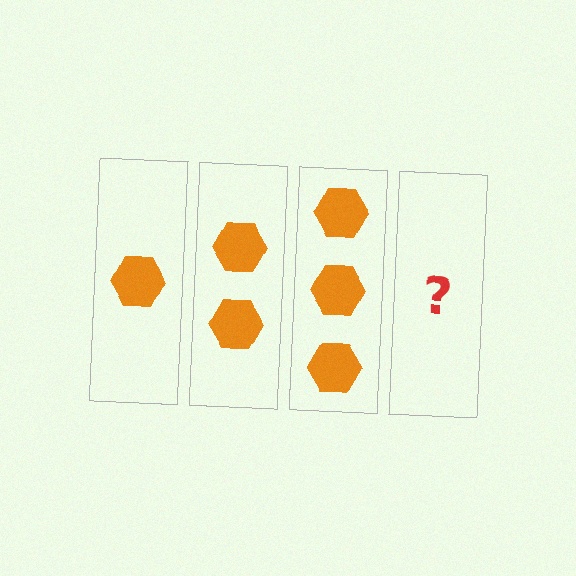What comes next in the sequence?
The next element should be 4 hexagons.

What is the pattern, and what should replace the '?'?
The pattern is that each step adds one more hexagon. The '?' should be 4 hexagons.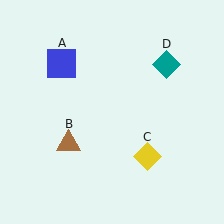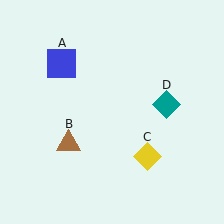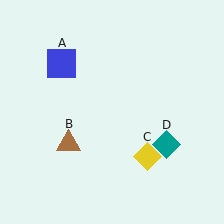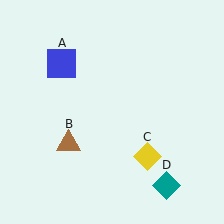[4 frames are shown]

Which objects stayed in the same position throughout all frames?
Blue square (object A) and brown triangle (object B) and yellow diamond (object C) remained stationary.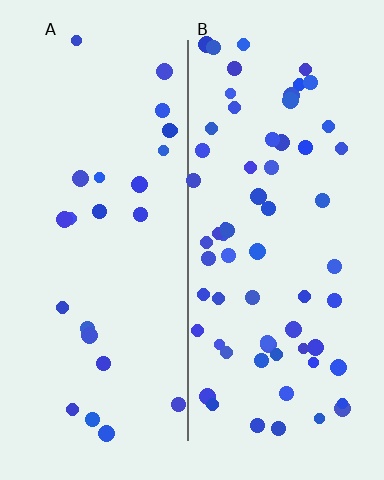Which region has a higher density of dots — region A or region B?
B (the right).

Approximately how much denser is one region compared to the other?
Approximately 2.6× — region B over region A.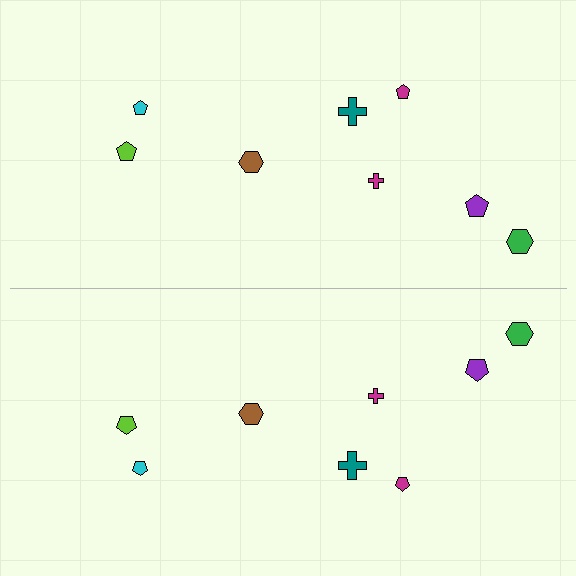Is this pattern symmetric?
Yes, this pattern has bilateral (reflection) symmetry.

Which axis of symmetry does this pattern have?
The pattern has a horizontal axis of symmetry running through the center of the image.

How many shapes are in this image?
There are 16 shapes in this image.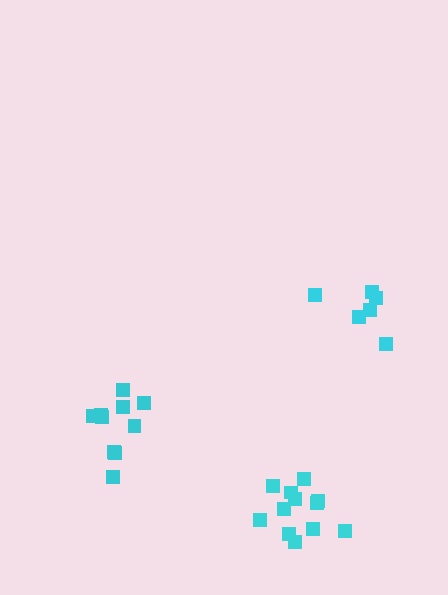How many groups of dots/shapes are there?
There are 3 groups.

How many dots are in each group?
Group 1: 12 dots, Group 2: 6 dots, Group 3: 10 dots (28 total).